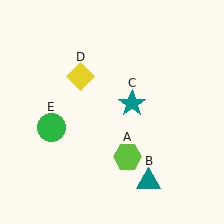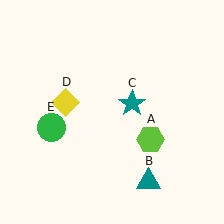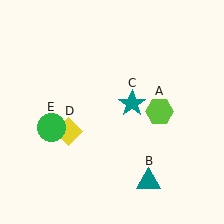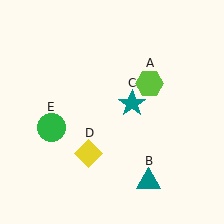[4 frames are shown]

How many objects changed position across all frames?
2 objects changed position: lime hexagon (object A), yellow diamond (object D).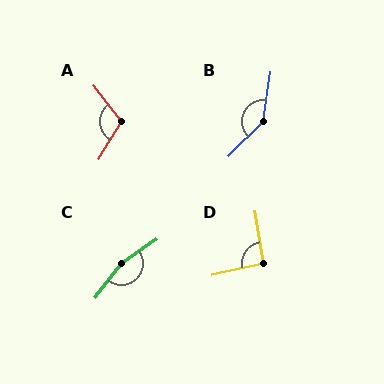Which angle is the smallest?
D, at approximately 93 degrees.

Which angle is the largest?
C, at approximately 162 degrees.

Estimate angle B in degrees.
Approximately 143 degrees.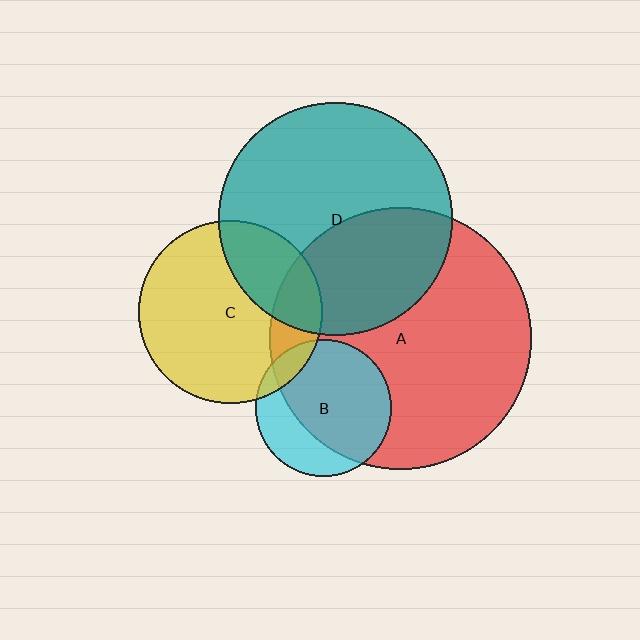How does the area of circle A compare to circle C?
Approximately 2.0 times.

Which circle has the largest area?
Circle A (red).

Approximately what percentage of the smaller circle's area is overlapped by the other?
Approximately 70%.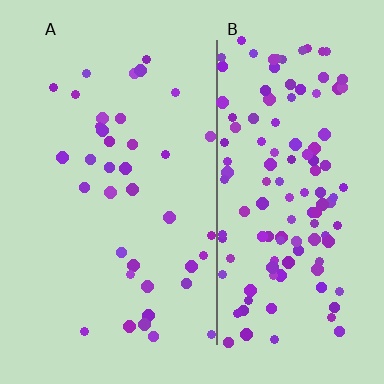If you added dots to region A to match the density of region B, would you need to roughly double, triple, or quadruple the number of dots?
Approximately triple.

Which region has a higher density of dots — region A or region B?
B (the right).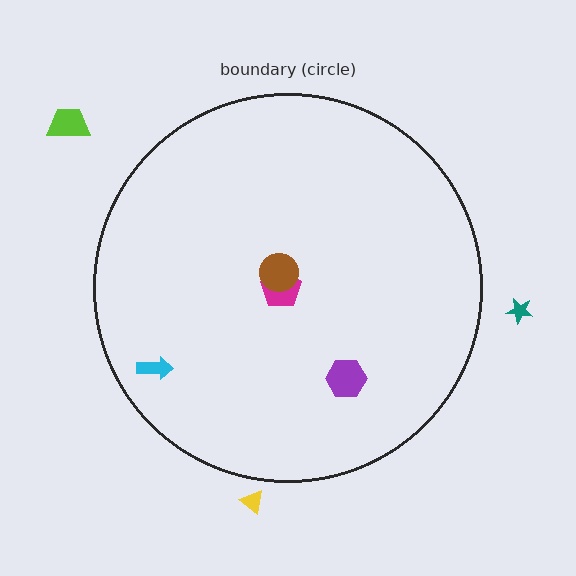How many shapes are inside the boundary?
4 inside, 3 outside.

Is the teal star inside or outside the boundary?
Outside.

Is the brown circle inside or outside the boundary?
Inside.